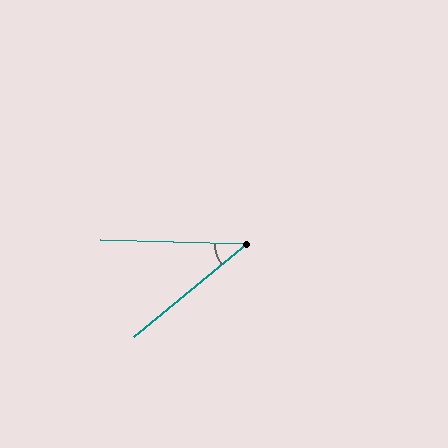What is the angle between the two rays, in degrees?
Approximately 41 degrees.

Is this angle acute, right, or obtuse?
It is acute.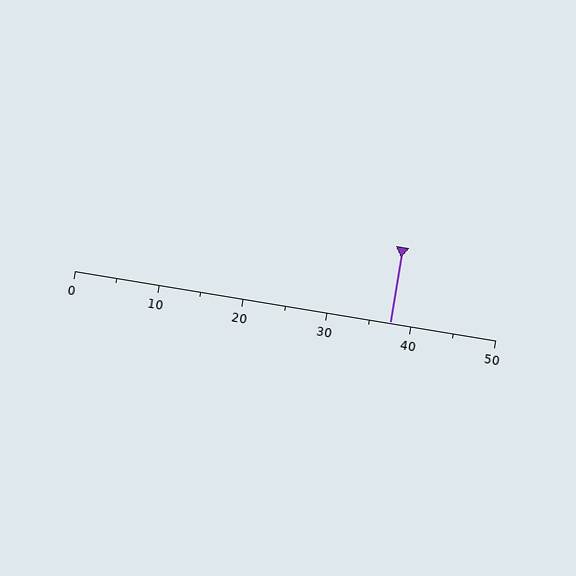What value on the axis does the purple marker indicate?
The marker indicates approximately 37.5.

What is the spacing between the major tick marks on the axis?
The major ticks are spaced 10 apart.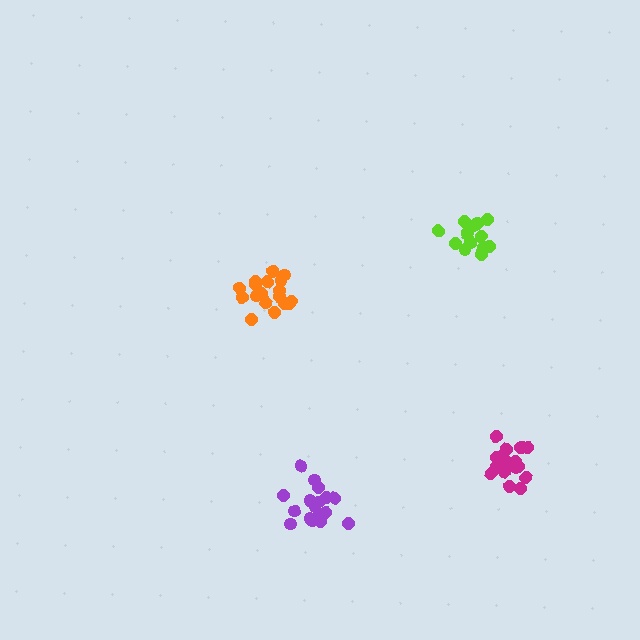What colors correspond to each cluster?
The clusters are colored: purple, orange, magenta, lime.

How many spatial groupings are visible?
There are 4 spatial groupings.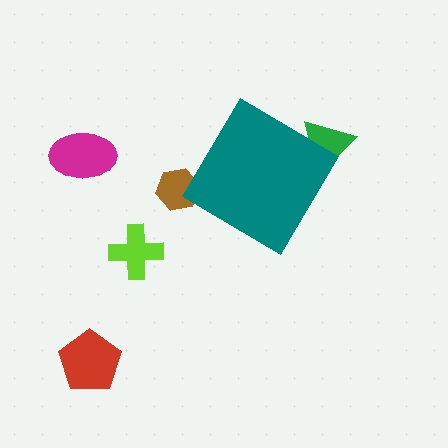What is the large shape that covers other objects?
A teal diamond.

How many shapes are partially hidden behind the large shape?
2 shapes are partially hidden.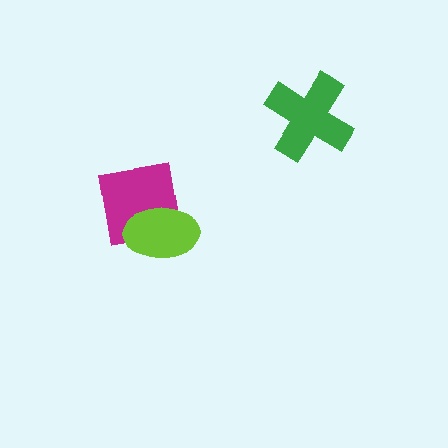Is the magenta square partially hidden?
Yes, it is partially covered by another shape.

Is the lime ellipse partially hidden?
No, no other shape covers it.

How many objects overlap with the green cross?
0 objects overlap with the green cross.